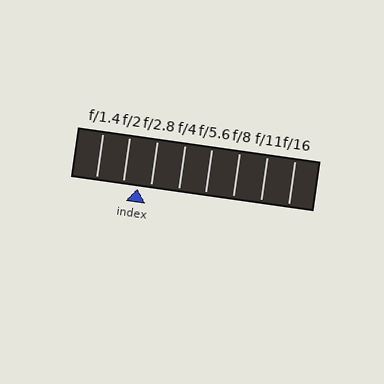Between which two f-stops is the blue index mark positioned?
The index mark is between f/2 and f/2.8.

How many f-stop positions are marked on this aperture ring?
There are 8 f-stop positions marked.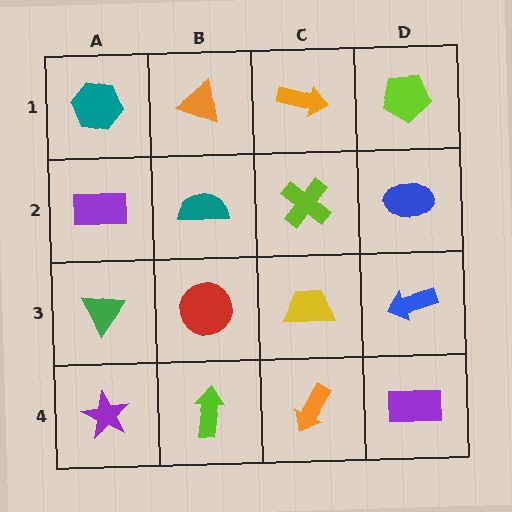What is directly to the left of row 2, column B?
A purple rectangle.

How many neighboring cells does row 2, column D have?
3.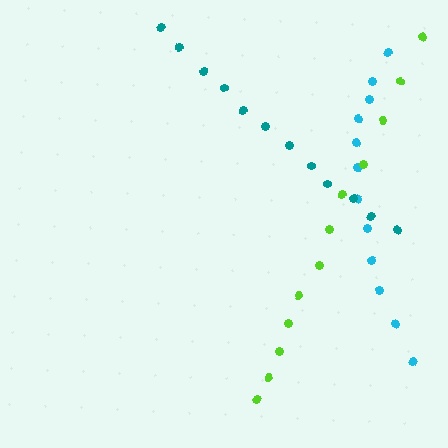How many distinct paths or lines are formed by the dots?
There are 3 distinct paths.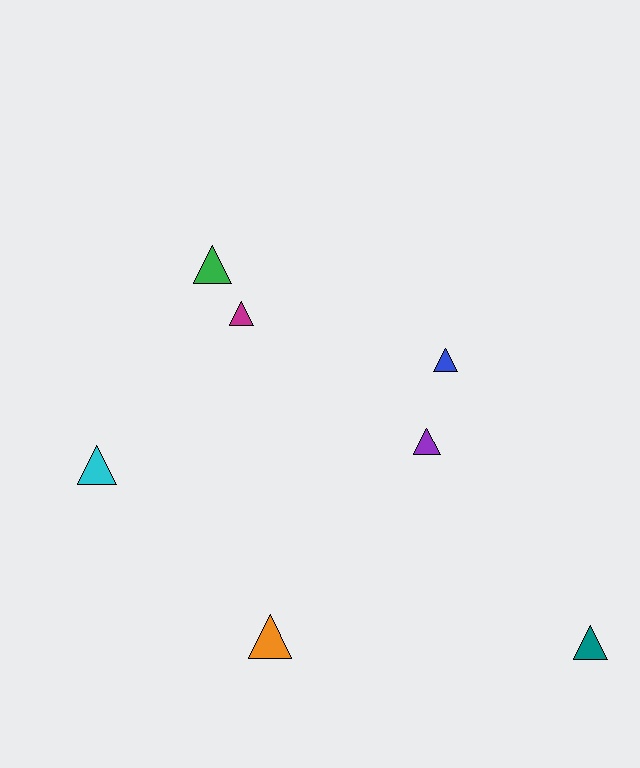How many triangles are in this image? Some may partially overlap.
There are 7 triangles.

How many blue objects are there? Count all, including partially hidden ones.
There is 1 blue object.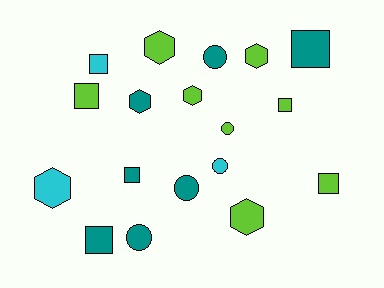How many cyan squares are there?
There is 1 cyan square.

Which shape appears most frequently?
Square, with 7 objects.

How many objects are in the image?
There are 18 objects.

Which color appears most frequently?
Lime, with 8 objects.